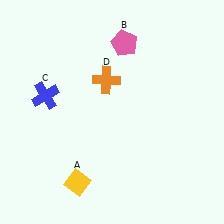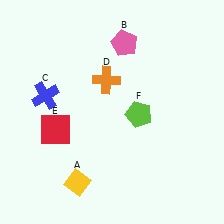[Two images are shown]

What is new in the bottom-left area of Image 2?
A red square (E) was added in the bottom-left area of Image 2.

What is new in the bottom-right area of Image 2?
A lime pentagon (F) was added in the bottom-right area of Image 2.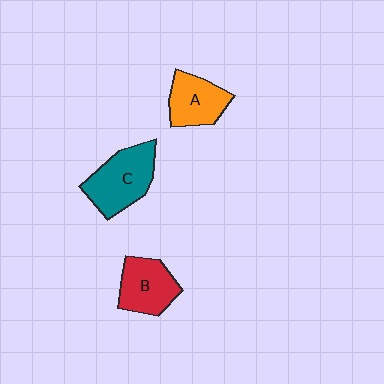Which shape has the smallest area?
Shape A (orange).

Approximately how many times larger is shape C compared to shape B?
Approximately 1.3 times.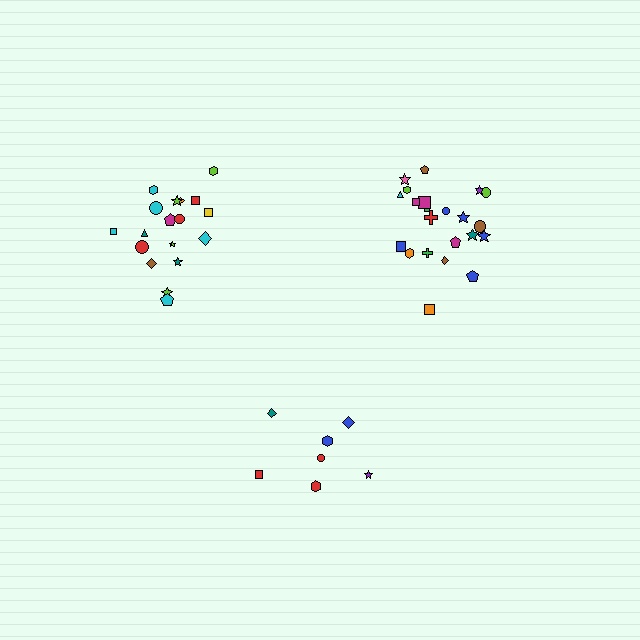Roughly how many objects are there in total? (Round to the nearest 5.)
Roughly 45 objects in total.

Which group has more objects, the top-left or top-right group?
The top-right group.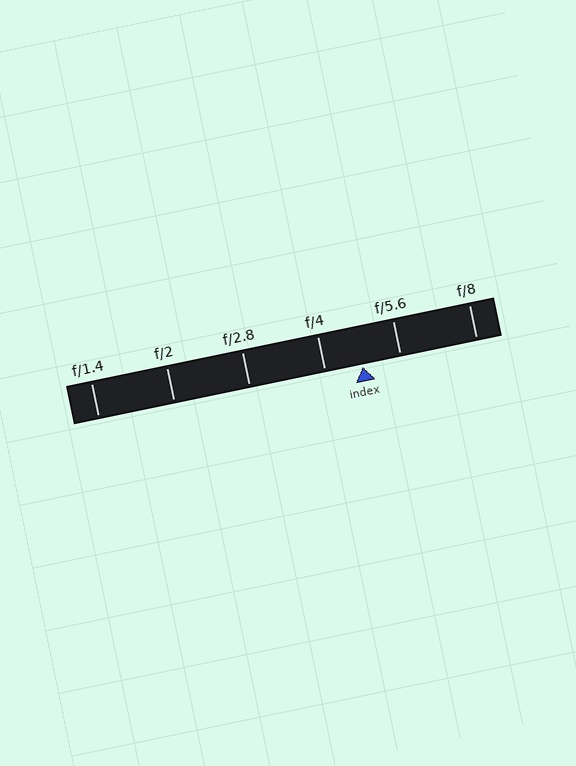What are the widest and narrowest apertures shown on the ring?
The widest aperture shown is f/1.4 and the narrowest is f/8.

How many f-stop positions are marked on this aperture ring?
There are 6 f-stop positions marked.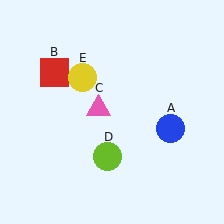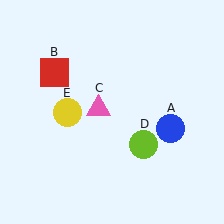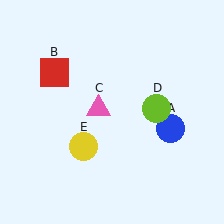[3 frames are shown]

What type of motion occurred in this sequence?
The lime circle (object D), yellow circle (object E) rotated counterclockwise around the center of the scene.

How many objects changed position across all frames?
2 objects changed position: lime circle (object D), yellow circle (object E).